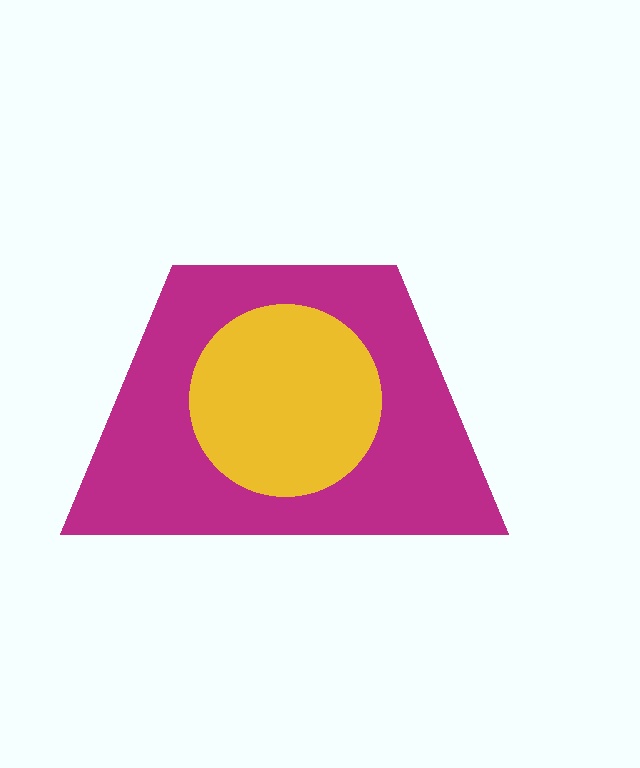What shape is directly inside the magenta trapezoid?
The yellow circle.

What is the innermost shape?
The yellow circle.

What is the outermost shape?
The magenta trapezoid.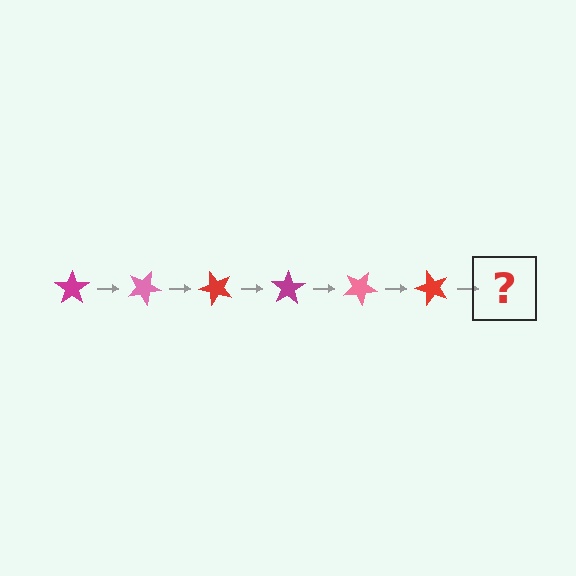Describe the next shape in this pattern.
It should be a magenta star, rotated 150 degrees from the start.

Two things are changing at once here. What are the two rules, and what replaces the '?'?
The two rules are that it rotates 25 degrees each step and the color cycles through magenta, pink, and red. The '?' should be a magenta star, rotated 150 degrees from the start.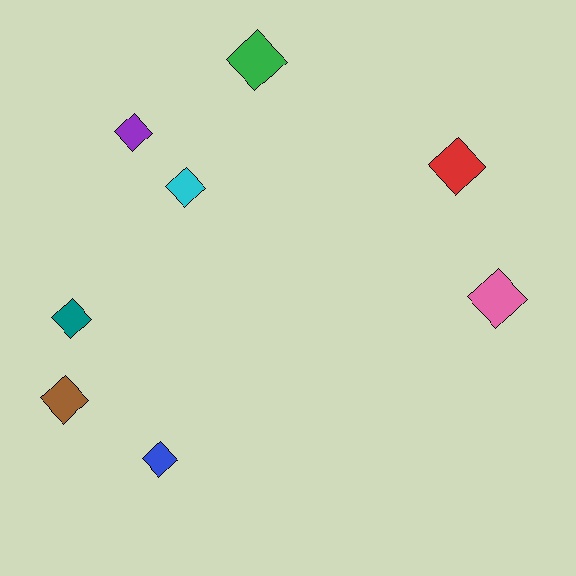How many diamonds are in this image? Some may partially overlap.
There are 8 diamonds.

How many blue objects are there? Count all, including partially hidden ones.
There is 1 blue object.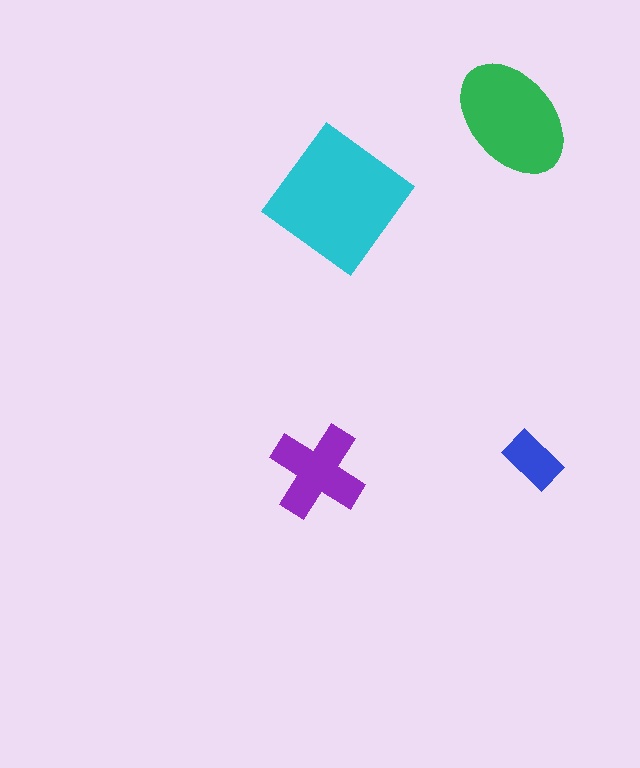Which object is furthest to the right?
The blue rectangle is rightmost.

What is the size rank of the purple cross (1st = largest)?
3rd.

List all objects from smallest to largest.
The blue rectangle, the purple cross, the green ellipse, the cyan diamond.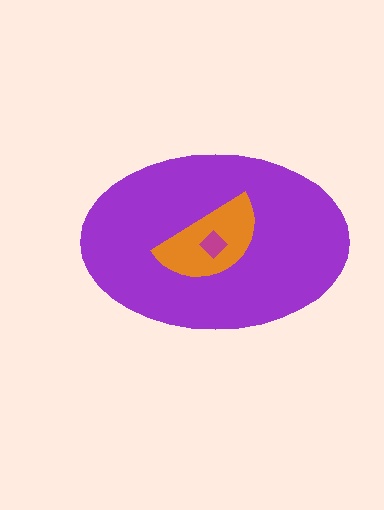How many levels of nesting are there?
3.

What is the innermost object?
The magenta diamond.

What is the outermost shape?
The purple ellipse.